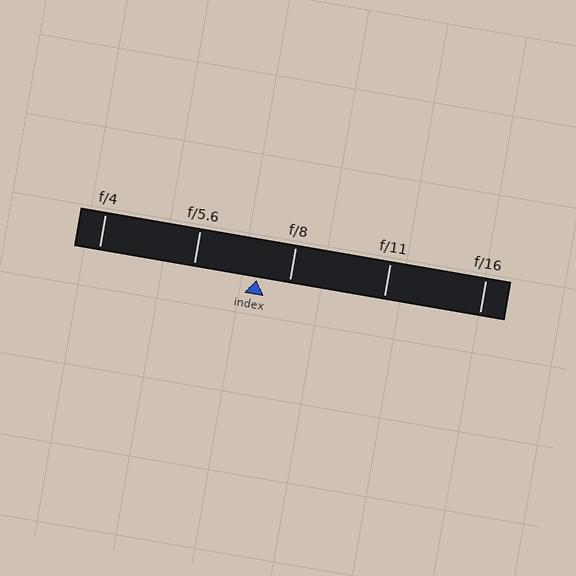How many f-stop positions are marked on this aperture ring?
There are 5 f-stop positions marked.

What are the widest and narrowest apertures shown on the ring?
The widest aperture shown is f/4 and the narrowest is f/16.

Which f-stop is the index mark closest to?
The index mark is closest to f/8.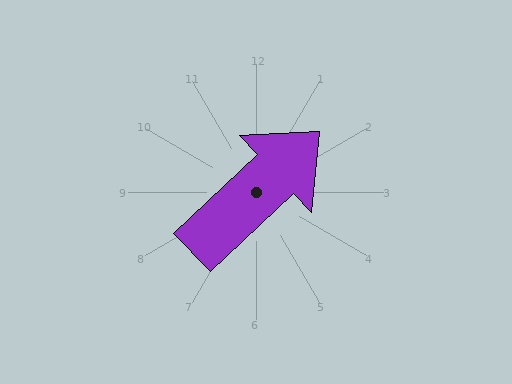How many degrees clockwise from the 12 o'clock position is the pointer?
Approximately 47 degrees.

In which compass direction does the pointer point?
Northeast.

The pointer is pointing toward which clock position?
Roughly 2 o'clock.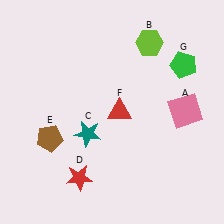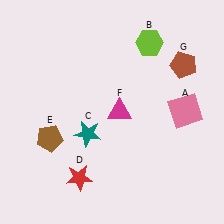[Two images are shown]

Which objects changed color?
F changed from red to magenta. G changed from green to brown.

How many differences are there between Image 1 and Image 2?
There are 2 differences between the two images.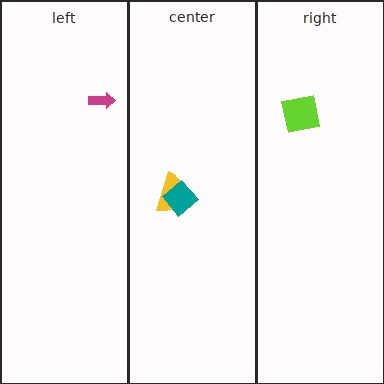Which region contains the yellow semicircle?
The center region.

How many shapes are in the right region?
1.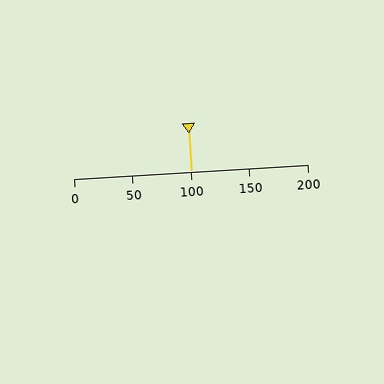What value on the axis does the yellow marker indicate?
The marker indicates approximately 100.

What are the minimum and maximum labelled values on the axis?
The axis runs from 0 to 200.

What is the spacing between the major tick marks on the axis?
The major ticks are spaced 50 apart.